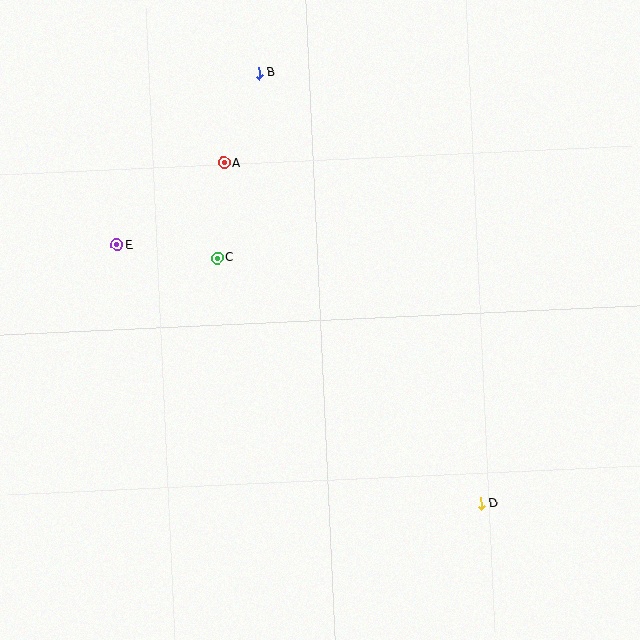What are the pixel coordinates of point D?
Point D is at (481, 504).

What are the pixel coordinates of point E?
Point E is at (117, 245).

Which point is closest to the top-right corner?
Point B is closest to the top-right corner.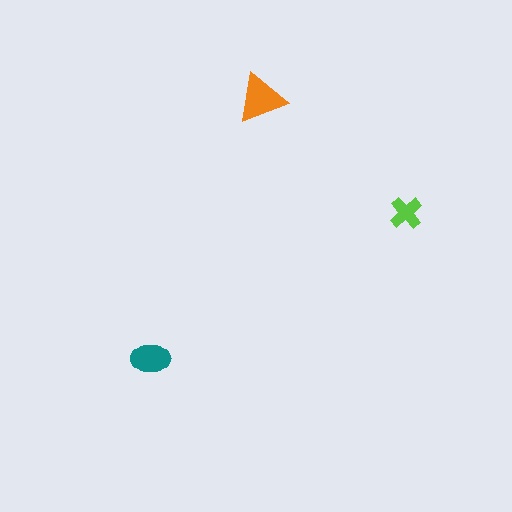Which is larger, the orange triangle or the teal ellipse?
The orange triangle.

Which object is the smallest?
The lime cross.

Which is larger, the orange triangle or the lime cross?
The orange triangle.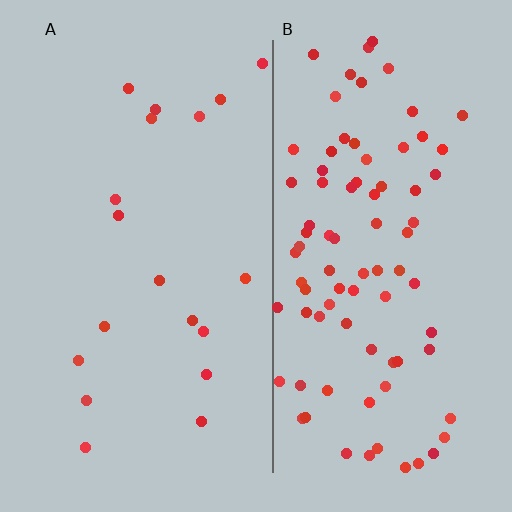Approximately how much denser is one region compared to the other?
Approximately 4.5× — region B over region A.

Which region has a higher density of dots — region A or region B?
B (the right).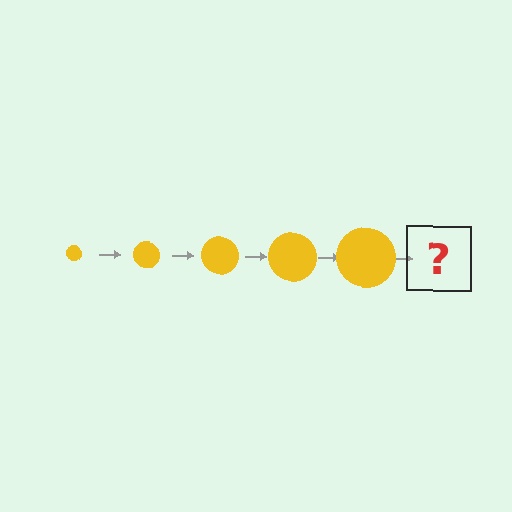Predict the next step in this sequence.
The next step is a yellow circle, larger than the previous one.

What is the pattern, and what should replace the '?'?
The pattern is that the circle gets progressively larger each step. The '?' should be a yellow circle, larger than the previous one.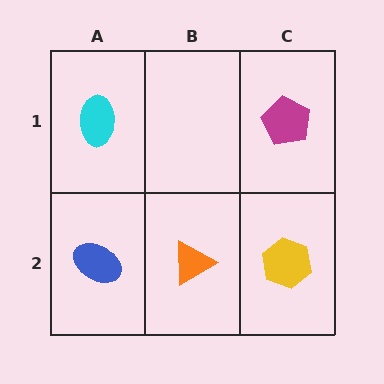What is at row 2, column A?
A blue ellipse.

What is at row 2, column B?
An orange triangle.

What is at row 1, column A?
A cyan ellipse.